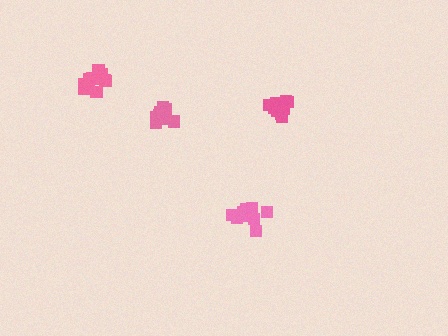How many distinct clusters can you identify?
There are 4 distinct clusters.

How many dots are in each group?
Group 1: 11 dots, Group 2: 12 dots, Group 3: 11 dots, Group 4: 14 dots (48 total).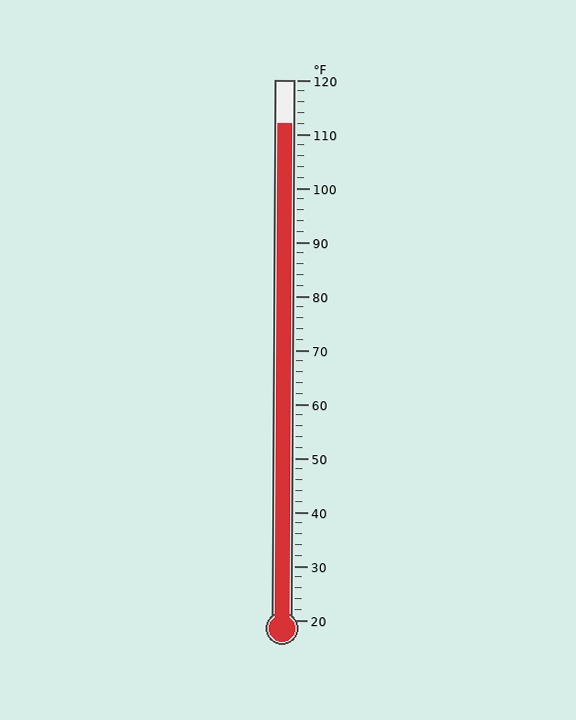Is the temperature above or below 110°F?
The temperature is above 110°F.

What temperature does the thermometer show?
The thermometer shows approximately 112°F.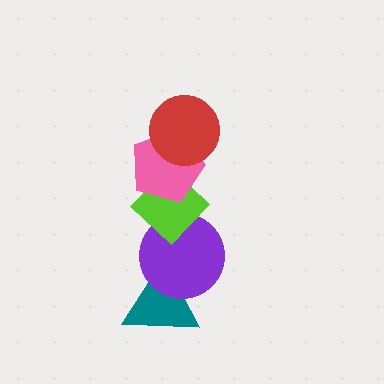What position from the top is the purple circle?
The purple circle is 4th from the top.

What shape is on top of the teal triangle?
The purple circle is on top of the teal triangle.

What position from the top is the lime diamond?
The lime diamond is 3rd from the top.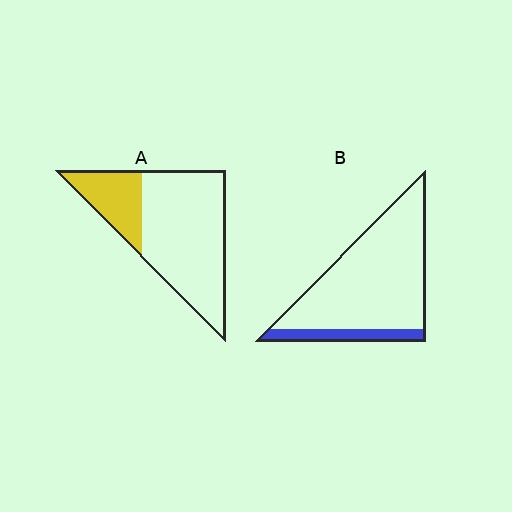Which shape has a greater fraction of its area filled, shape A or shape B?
Shape A.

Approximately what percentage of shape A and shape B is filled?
A is approximately 25% and B is approximately 15%.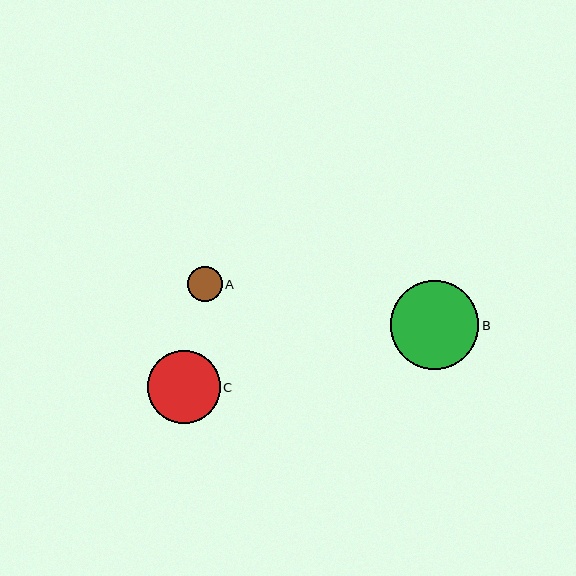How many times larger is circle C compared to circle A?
Circle C is approximately 2.1 times the size of circle A.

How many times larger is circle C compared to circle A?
Circle C is approximately 2.1 times the size of circle A.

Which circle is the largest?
Circle B is the largest with a size of approximately 89 pixels.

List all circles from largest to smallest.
From largest to smallest: B, C, A.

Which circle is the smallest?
Circle A is the smallest with a size of approximately 35 pixels.